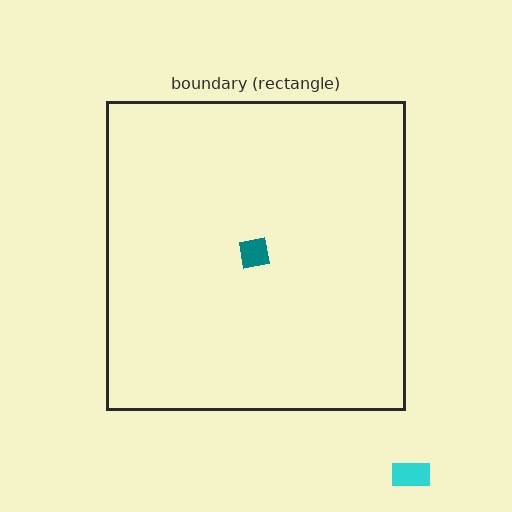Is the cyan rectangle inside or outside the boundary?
Outside.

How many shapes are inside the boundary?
1 inside, 1 outside.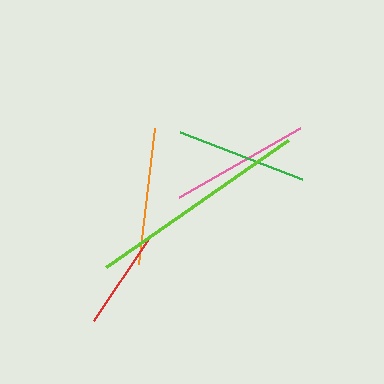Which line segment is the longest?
The lime line is the longest at approximately 222 pixels.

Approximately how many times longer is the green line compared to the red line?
The green line is approximately 1.3 times the length of the red line.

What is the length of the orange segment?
The orange segment is approximately 137 pixels long.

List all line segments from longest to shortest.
From longest to shortest: lime, pink, orange, green, red.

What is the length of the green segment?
The green segment is approximately 131 pixels long.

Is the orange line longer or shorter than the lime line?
The lime line is longer than the orange line.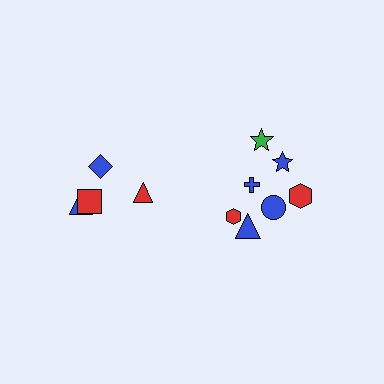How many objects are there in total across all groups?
There are 11 objects.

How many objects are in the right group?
There are 7 objects.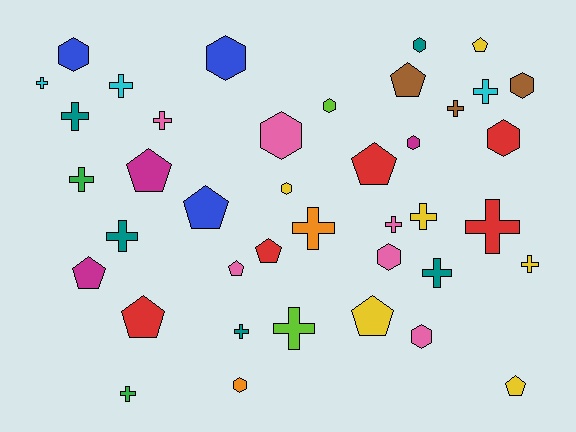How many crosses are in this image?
There are 17 crosses.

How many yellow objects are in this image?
There are 6 yellow objects.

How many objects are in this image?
There are 40 objects.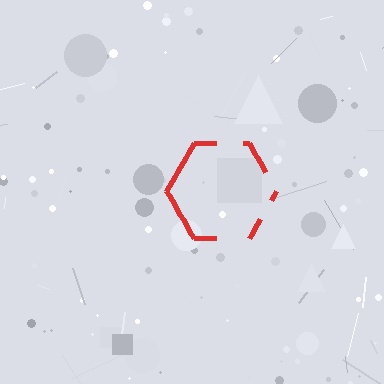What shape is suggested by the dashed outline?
The dashed outline suggests a hexagon.